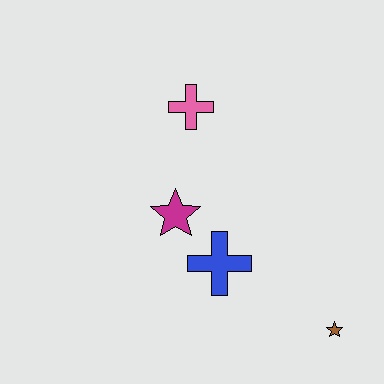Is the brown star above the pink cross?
No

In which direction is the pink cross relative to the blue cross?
The pink cross is above the blue cross.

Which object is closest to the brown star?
The blue cross is closest to the brown star.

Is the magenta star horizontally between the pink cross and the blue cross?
No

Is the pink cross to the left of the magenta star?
No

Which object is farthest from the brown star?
The pink cross is farthest from the brown star.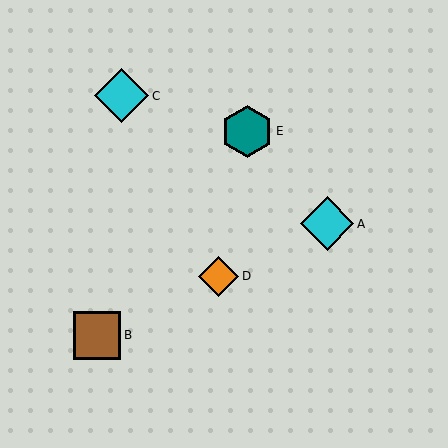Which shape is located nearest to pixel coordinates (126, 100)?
The cyan diamond (labeled C) at (122, 96) is nearest to that location.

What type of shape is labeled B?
Shape B is a brown square.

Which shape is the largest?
The cyan diamond (labeled C) is the largest.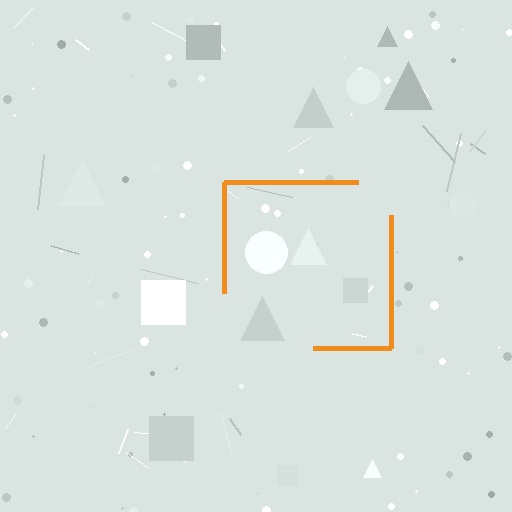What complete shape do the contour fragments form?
The contour fragments form a square.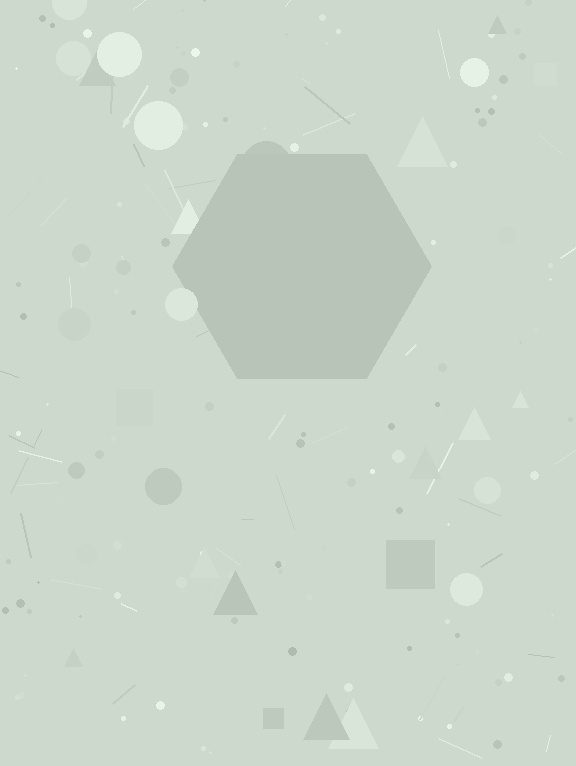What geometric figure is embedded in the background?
A hexagon is embedded in the background.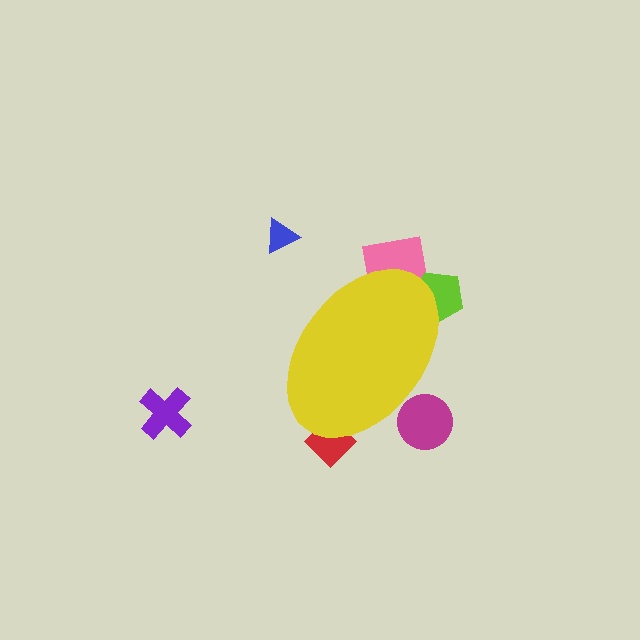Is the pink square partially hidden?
Yes, the pink square is partially hidden behind the yellow ellipse.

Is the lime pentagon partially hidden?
Yes, the lime pentagon is partially hidden behind the yellow ellipse.